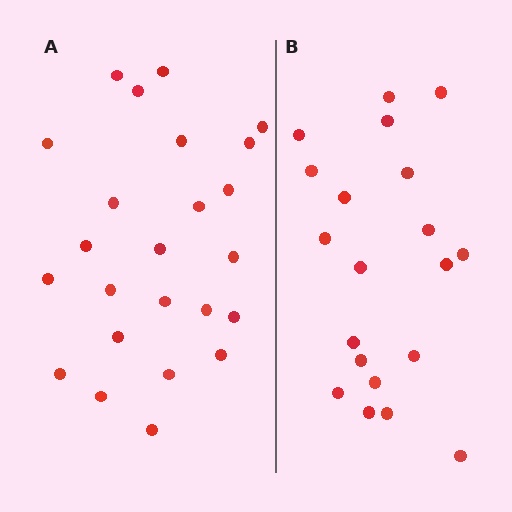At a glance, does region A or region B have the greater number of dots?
Region A (the left region) has more dots.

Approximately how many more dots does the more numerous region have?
Region A has about 4 more dots than region B.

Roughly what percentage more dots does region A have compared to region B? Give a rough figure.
About 20% more.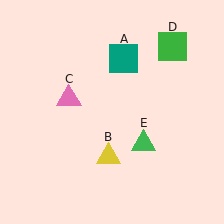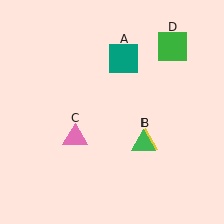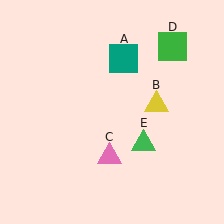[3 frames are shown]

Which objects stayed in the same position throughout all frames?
Teal square (object A) and green square (object D) and green triangle (object E) remained stationary.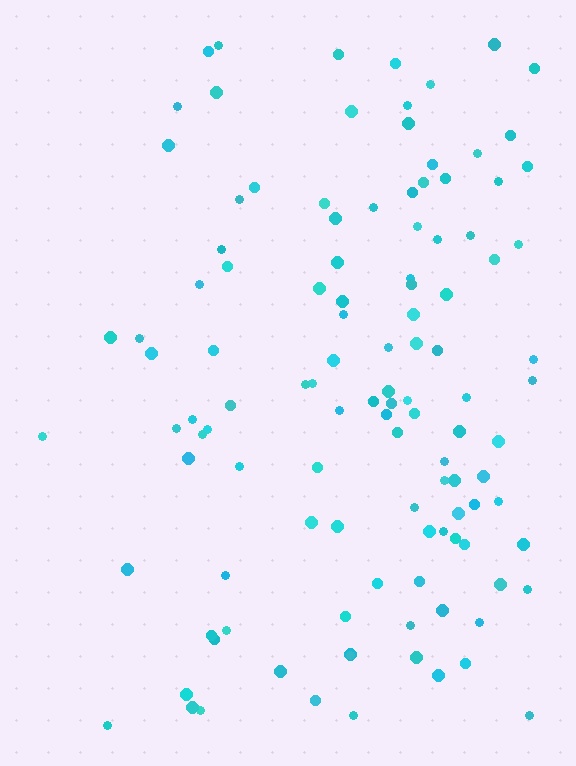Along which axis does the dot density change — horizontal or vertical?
Horizontal.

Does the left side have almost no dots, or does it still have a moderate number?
Still a moderate number, just noticeably fewer than the right.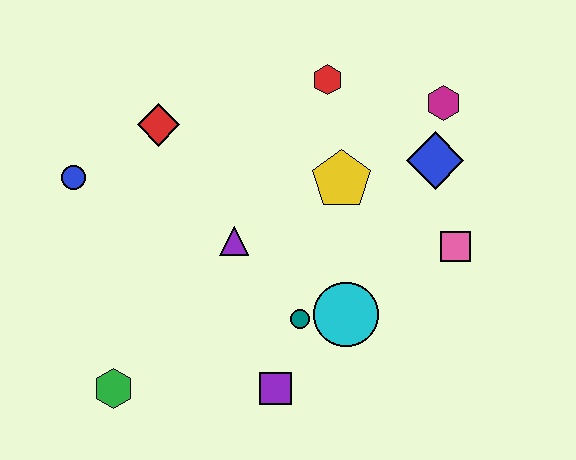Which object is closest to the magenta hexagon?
The blue diamond is closest to the magenta hexagon.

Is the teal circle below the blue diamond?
Yes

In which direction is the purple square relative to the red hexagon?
The purple square is below the red hexagon.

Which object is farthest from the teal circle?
The blue circle is farthest from the teal circle.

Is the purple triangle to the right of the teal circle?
No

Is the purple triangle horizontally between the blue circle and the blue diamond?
Yes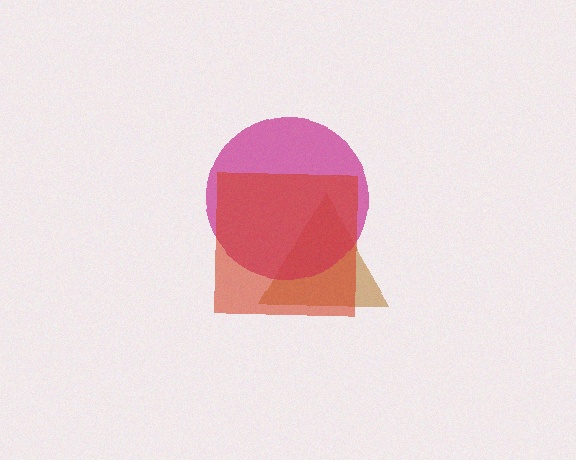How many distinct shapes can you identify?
There are 3 distinct shapes: a brown triangle, a magenta circle, a red square.